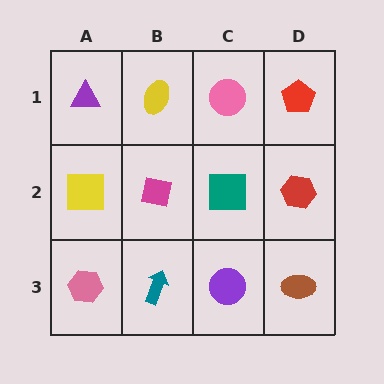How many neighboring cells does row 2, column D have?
3.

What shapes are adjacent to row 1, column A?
A yellow square (row 2, column A), a yellow ellipse (row 1, column B).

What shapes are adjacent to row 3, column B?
A magenta square (row 2, column B), a pink hexagon (row 3, column A), a purple circle (row 3, column C).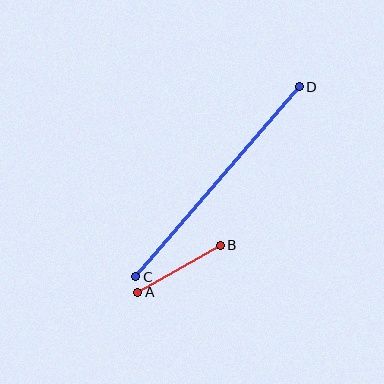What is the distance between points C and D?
The distance is approximately 251 pixels.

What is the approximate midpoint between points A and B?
The midpoint is at approximately (179, 269) pixels.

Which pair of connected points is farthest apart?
Points C and D are farthest apart.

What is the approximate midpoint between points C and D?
The midpoint is at approximately (217, 182) pixels.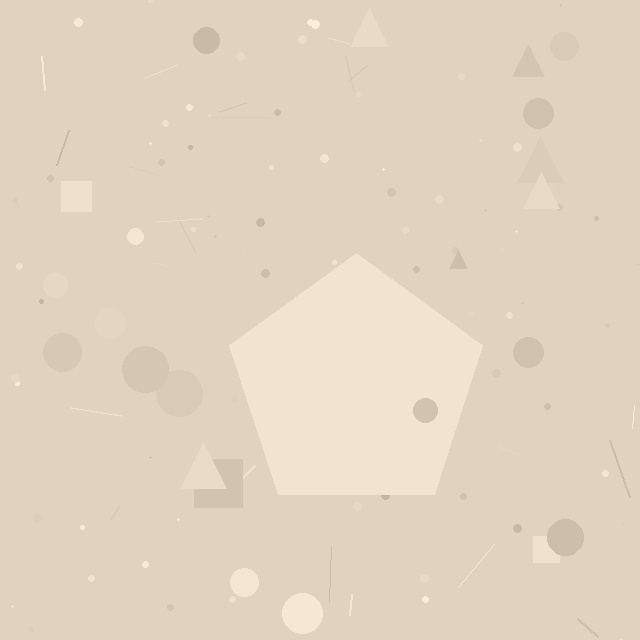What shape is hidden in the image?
A pentagon is hidden in the image.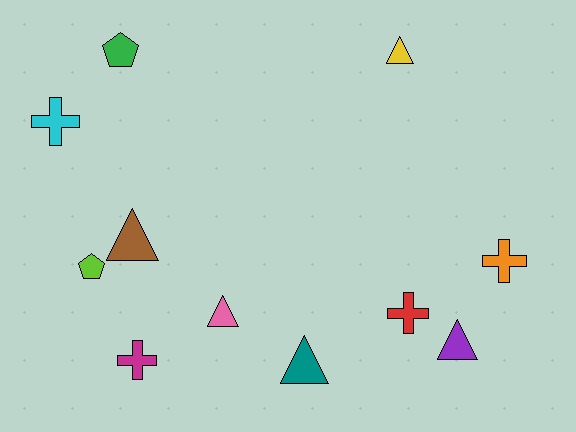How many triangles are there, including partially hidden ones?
There are 5 triangles.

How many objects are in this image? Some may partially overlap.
There are 11 objects.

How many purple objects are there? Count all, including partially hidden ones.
There is 1 purple object.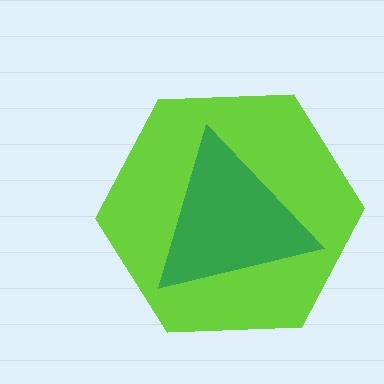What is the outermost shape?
The lime hexagon.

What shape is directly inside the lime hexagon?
The green triangle.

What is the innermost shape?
The green triangle.